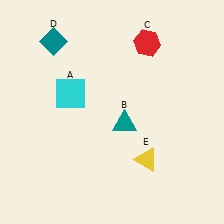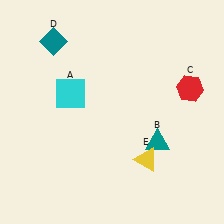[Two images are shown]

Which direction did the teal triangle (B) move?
The teal triangle (B) moved right.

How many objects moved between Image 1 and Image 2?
2 objects moved between the two images.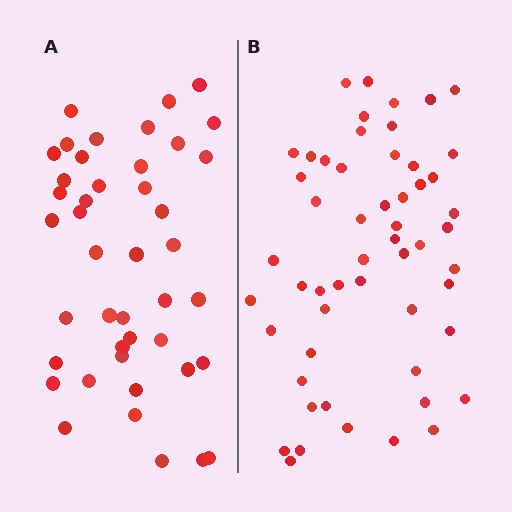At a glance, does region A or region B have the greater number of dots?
Region B (the right region) has more dots.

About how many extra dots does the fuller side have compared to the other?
Region B has roughly 12 or so more dots than region A.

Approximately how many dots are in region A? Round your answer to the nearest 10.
About 40 dots. (The exact count is 43, which rounds to 40.)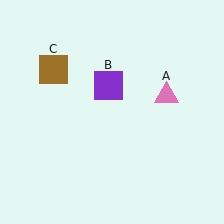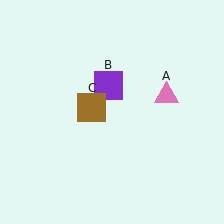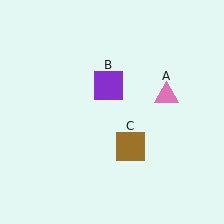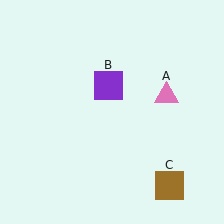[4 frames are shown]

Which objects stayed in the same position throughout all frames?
Pink triangle (object A) and purple square (object B) remained stationary.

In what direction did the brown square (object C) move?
The brown square (object C) moved down and to the right.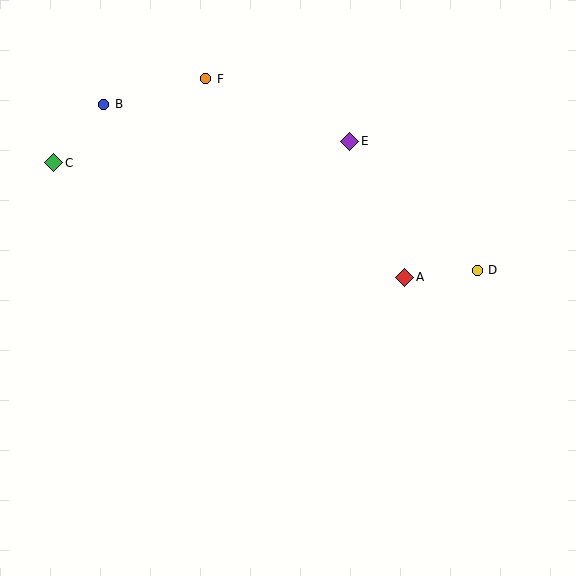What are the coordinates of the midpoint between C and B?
The midpoint between C and B is at (79, 134).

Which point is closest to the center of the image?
Point A at (405, 277) is closest to the center.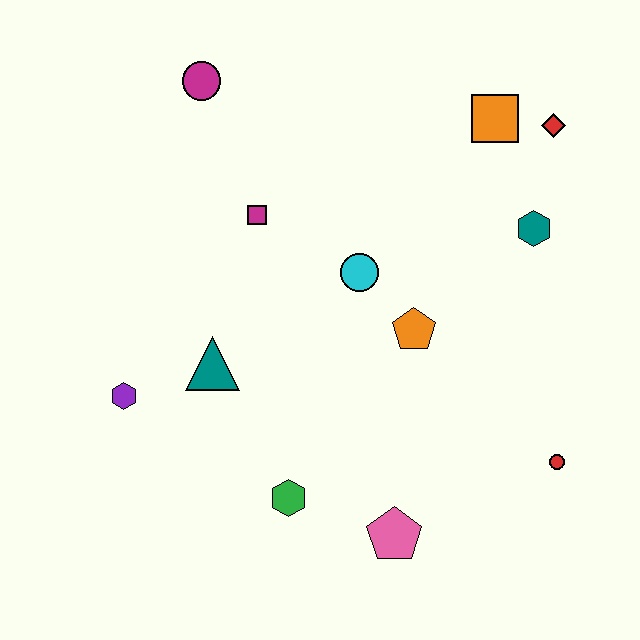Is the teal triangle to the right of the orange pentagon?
No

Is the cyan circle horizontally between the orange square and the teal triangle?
Yes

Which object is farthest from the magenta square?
The red circle is farthest from the magenta square.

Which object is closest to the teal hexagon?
The red diamond is closest to the teal hexagon.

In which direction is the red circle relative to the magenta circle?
The red circle is below the magenta circle.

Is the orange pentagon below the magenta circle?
Yes